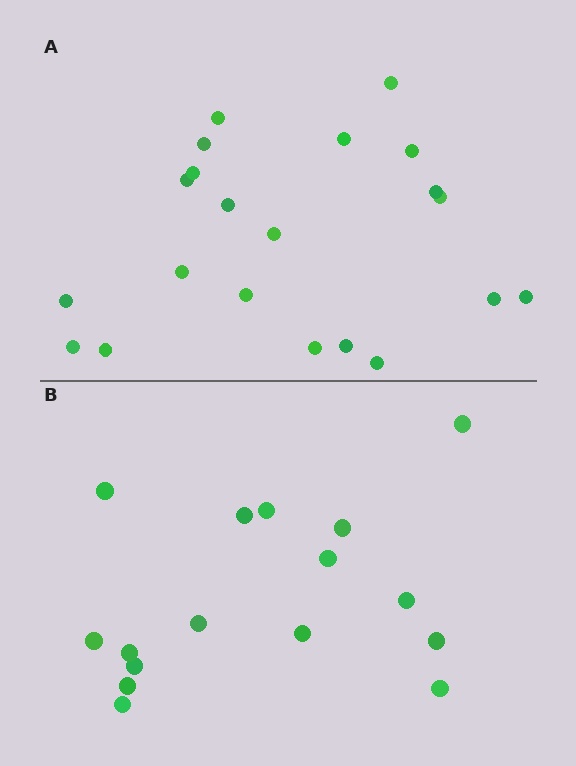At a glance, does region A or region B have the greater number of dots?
Region A (the top region) has more dots.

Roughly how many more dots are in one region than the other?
Region A has about 5 more dots than region B.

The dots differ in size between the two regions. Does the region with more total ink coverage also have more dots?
No. Region B has more total ink coverage because its dots are larger, but region A actually contains more individual dots. Total area can be misleading — the number of items is what matters here.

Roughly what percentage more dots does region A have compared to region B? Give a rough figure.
About 30% more.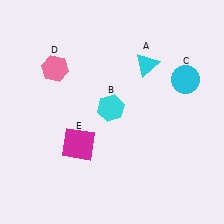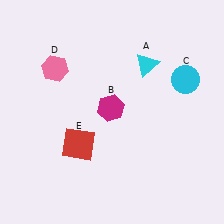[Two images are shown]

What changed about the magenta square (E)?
In Image 1, E is magenta. In Image 2, it changed to red.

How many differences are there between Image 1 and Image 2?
There are 2 differences between the two images.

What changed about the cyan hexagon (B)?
In Image 1, B is cyan. In Image 2, it changed to magenta.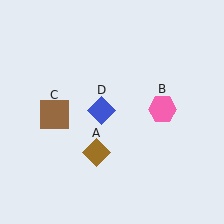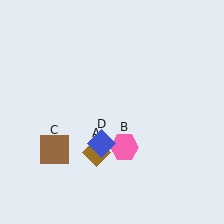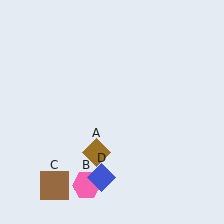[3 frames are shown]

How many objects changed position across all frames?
3 objects changed position: pink hexagon (object B), brown square (object C), blue diamond (object D).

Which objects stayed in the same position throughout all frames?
Brown diamond (object A) remained stationary.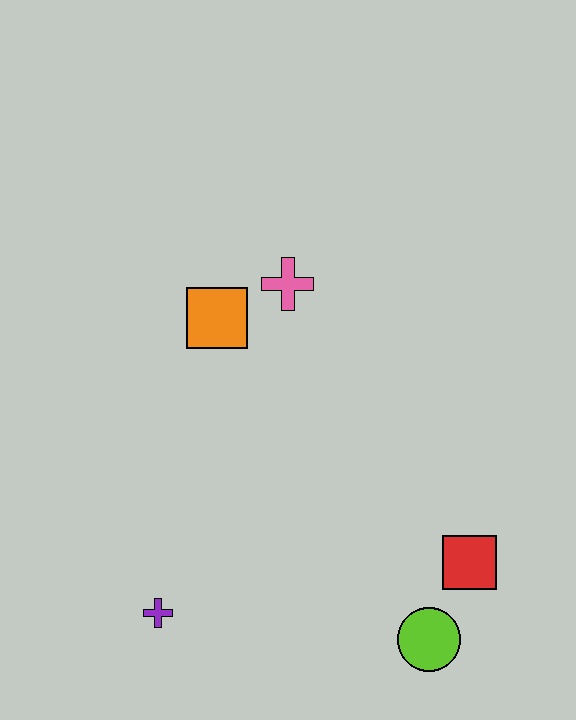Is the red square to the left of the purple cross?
No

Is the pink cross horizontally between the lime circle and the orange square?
Yes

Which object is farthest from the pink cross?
The lime circle is farthest from the pink cross.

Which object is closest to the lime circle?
The red square is closest to the lime circle.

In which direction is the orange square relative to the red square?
The orange square is to the left of the red square.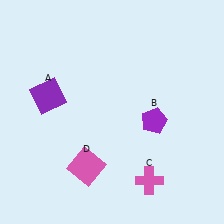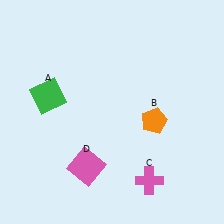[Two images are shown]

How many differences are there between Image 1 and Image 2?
There are 2 differences between the two images.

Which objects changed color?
A changed from purple to green. B changed from purple to orange.